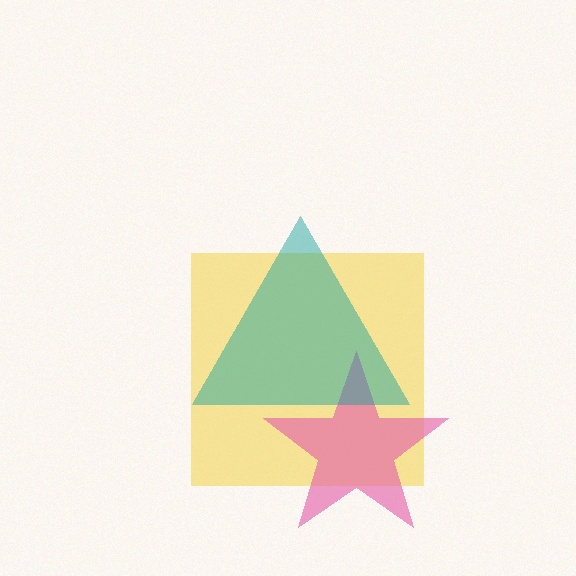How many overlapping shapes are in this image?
There are 3 overlapping shapes in the image.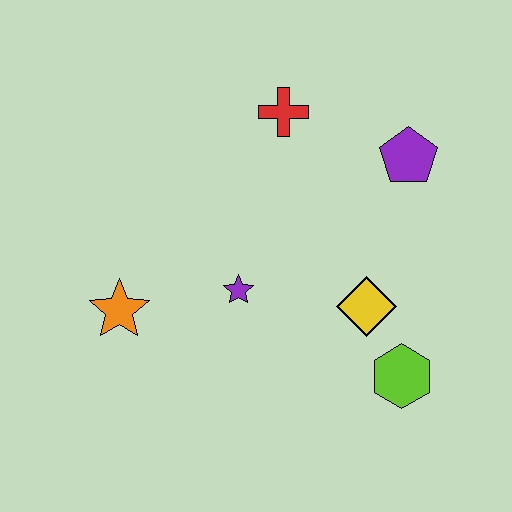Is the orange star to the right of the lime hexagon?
No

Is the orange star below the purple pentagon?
Yes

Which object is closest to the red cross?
The purple pentagon is closest to the red cross.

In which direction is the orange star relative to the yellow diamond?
The orange star is to the left of the yellow diamond.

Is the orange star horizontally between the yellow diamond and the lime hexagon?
No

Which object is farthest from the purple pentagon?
The orange star is farthest from the purple pentagon.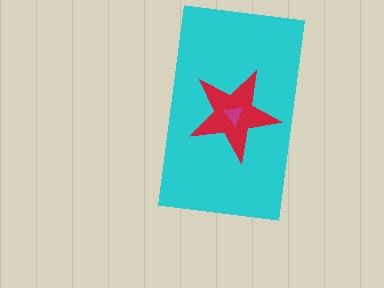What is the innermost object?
The magenta triangle.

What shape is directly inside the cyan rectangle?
The red star.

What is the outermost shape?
The cyan rectangle.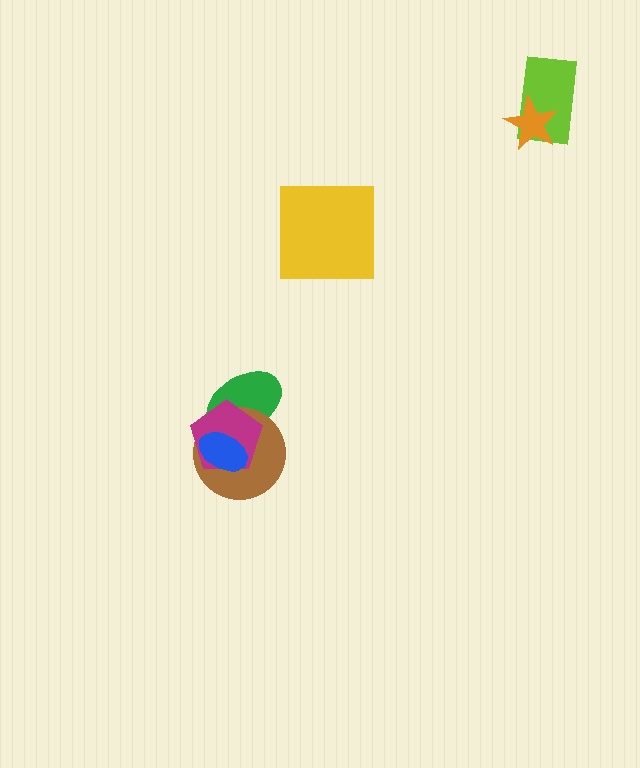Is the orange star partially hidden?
No, no other shape covers it.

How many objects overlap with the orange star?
1 object overlaps with the orange star.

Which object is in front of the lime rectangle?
The orange star is in front of the lime rectangle.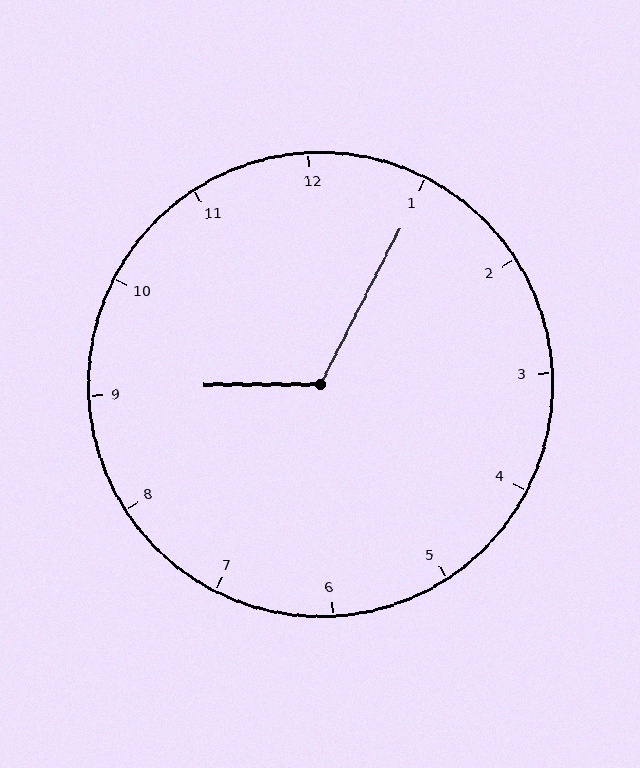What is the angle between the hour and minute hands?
Approximately 118 degrees.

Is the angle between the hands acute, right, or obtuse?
It is obtuse.